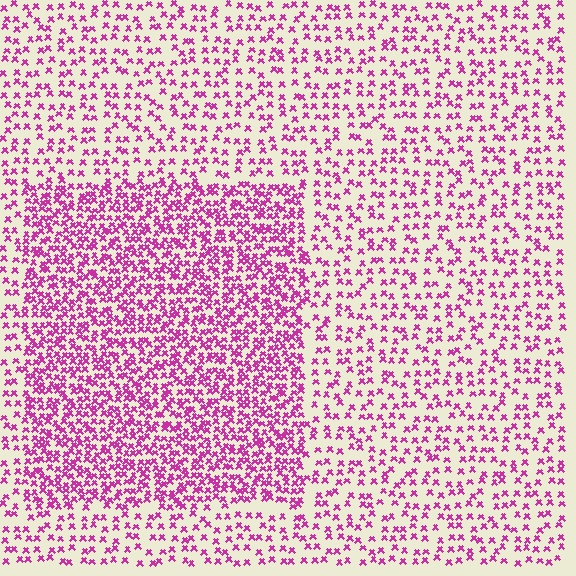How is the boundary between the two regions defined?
The boundary is defined by a change in element density (approximately 2.1x ratio). All elements are the same color, size, and shape.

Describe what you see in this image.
The image contains small magenta elements arranged at two different densities. A rectangle-shaped region is visible where the elements are more densely packed than the surrounding area.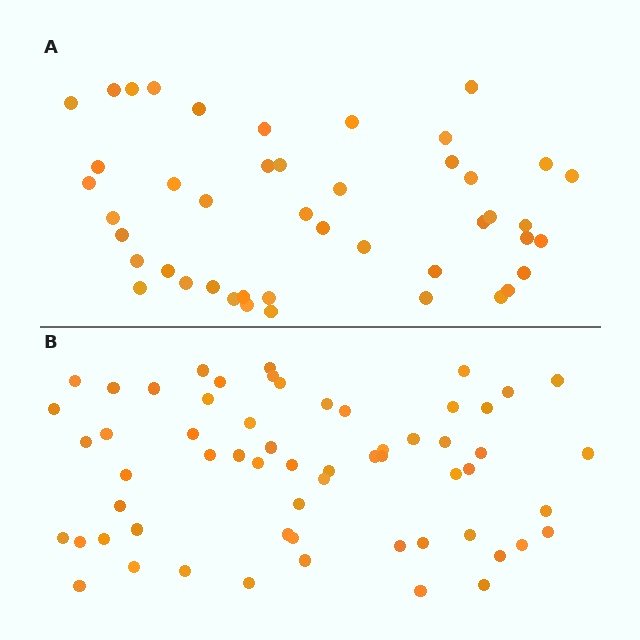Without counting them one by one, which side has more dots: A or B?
Region B (the bottom region) has more dots.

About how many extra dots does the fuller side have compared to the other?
Region B has approximately 15 more dots than region A.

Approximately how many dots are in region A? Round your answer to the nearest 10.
About 40 dots. (The exact count is 45, which rounds to 40.)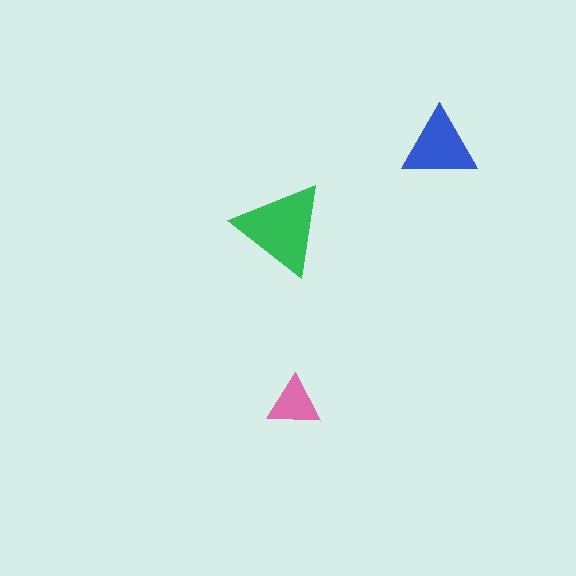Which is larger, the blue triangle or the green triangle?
The green one.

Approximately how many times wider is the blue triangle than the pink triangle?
About 1.5 times wider.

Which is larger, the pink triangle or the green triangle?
The green one.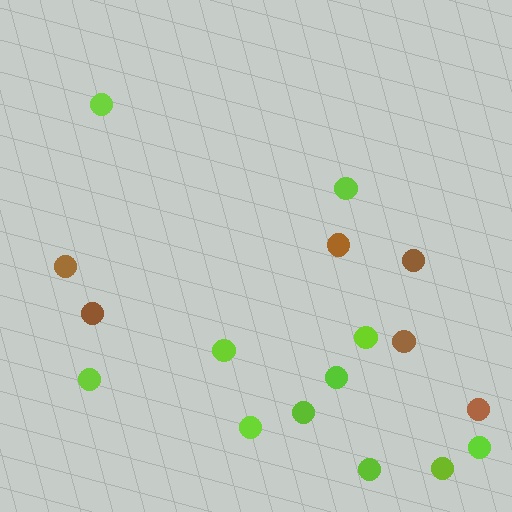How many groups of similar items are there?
There are 2 groups: one group of lime circles (11) and one group of brown circles (6).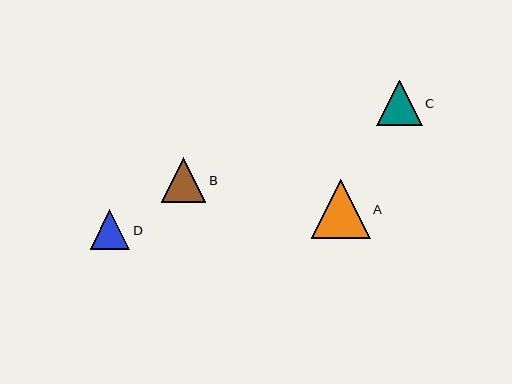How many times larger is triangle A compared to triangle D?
Triangle A is approximately 1.5 times the size of triangle D.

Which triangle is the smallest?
Triangle D is the smallest with a size of approximately 39 pixels.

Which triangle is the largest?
Triangle A is the largest with a size of approximately 58 pixels.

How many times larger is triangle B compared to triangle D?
Triangle B is approximately 1.1 times the size of triangle D.